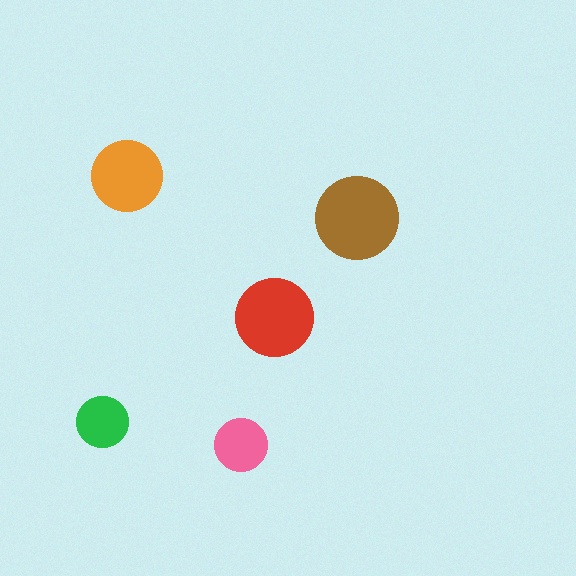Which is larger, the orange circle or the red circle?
The red one.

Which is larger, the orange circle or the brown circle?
The brown one.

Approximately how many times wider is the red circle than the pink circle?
About 1.5 times wider.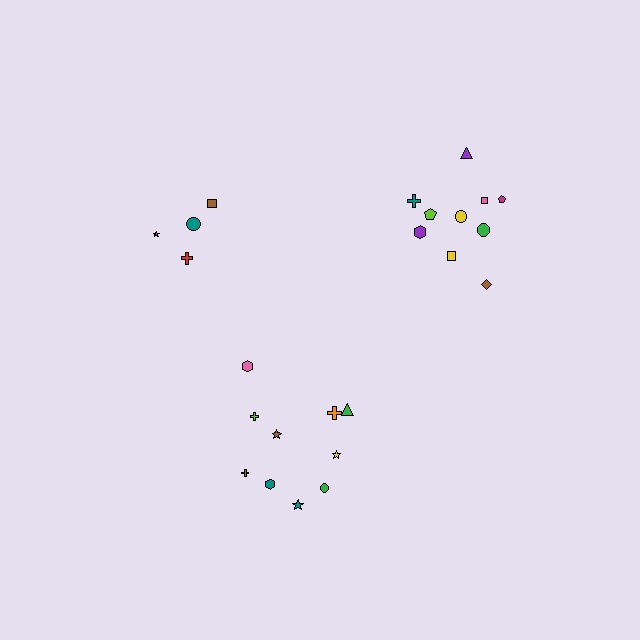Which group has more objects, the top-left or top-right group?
The top-right group.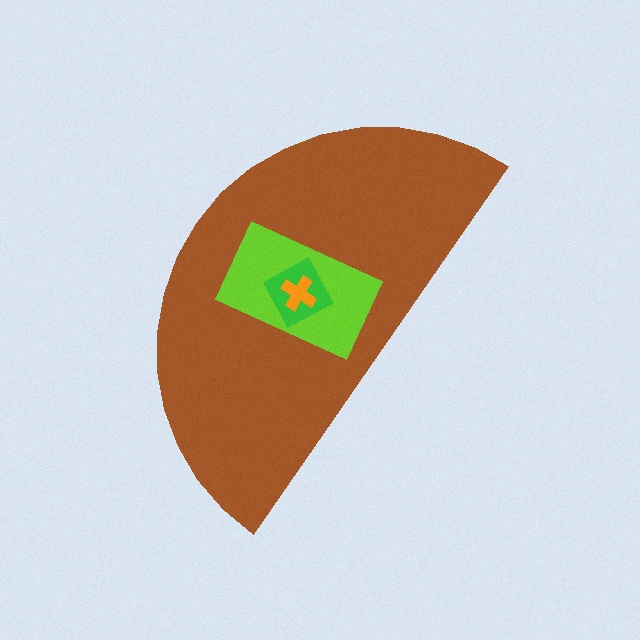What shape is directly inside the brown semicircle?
The lime rectangle.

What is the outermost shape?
The brown semicircle.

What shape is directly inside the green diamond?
The orange cross.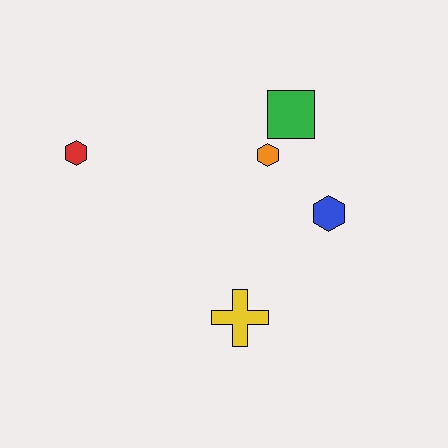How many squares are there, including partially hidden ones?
There is 1 square.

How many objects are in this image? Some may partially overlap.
There are 5 objects.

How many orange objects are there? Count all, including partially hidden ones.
There is 1 orange object.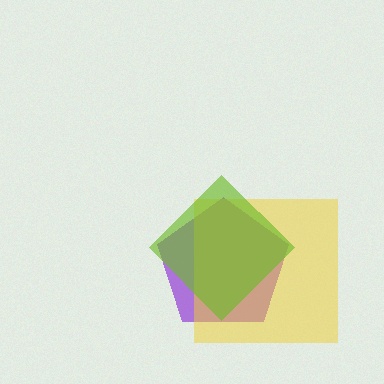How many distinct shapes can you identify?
There are 3 distinct shapes: a purple pentagon, a yellow square, a lime diamond.